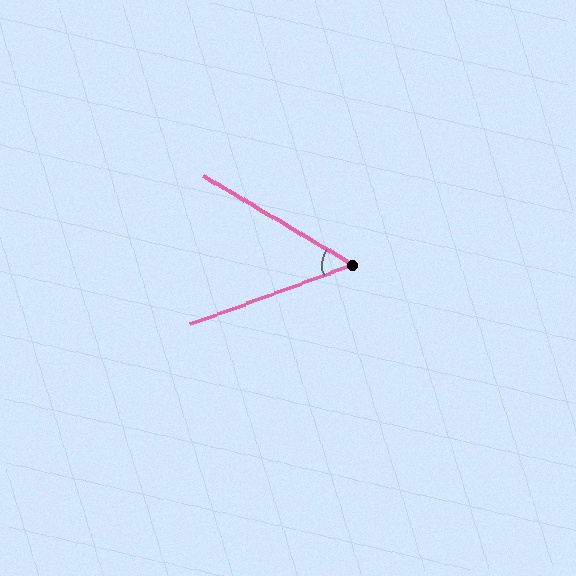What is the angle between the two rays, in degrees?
Approximately 51 degrees.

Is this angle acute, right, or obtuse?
It is acute.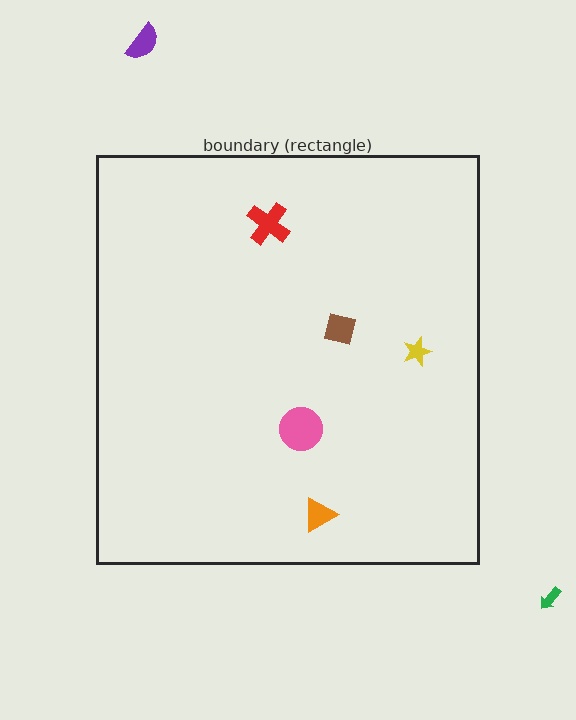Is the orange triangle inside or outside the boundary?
Inside.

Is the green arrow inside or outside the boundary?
Outside.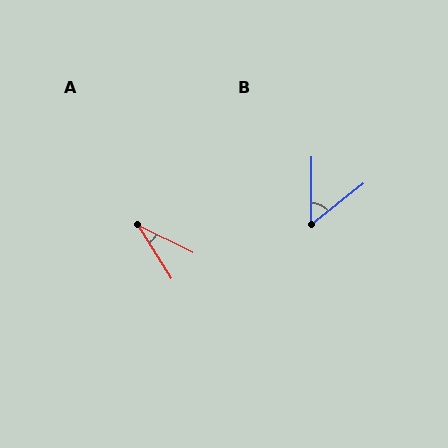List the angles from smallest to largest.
A (31°), B (52°).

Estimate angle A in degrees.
Approximately 31 degrees.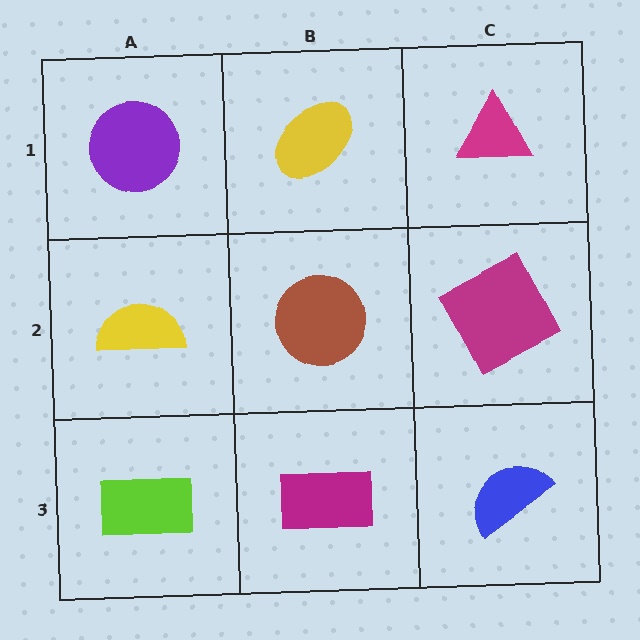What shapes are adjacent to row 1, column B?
A brown circle (row 2, column B), a purple circle (row 1, column A), a magenta triangle (row 1, column C).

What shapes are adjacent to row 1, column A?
A yellow semicircle (row 2, column A), a yellow ellipse (row 1, column B).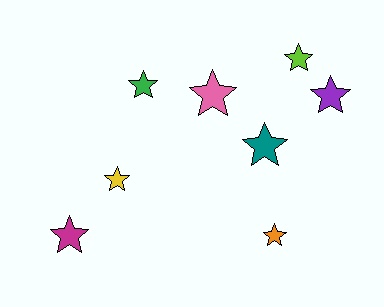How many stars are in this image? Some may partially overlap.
There are 8 stars.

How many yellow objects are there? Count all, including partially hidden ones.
There is 1 yellow object.